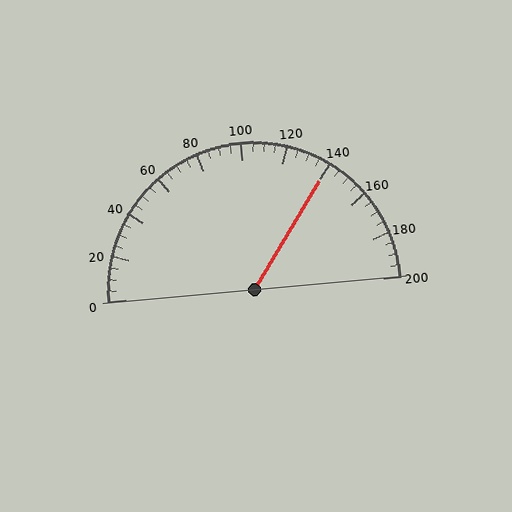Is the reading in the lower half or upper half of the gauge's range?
The reading is in the upper half of the range (0 to 200).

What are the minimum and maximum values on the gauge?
The gauge ranges from 0 to 200.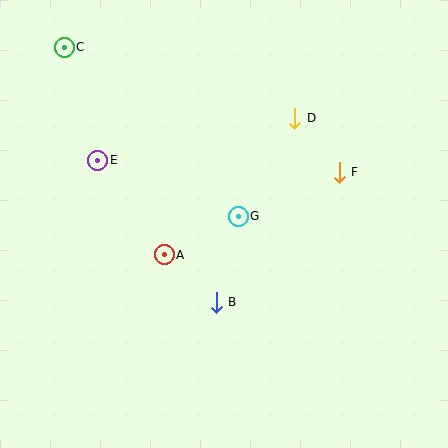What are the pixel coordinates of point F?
Point F is at (339, 172).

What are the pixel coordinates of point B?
Point B is at (216, 302).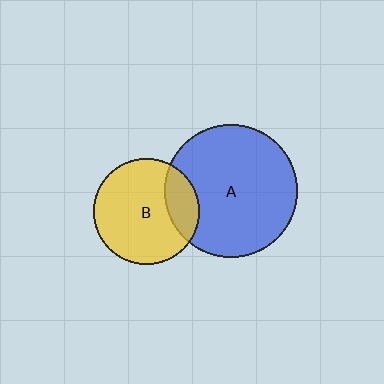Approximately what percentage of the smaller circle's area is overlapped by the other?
Approximately 20%.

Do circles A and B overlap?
Yes.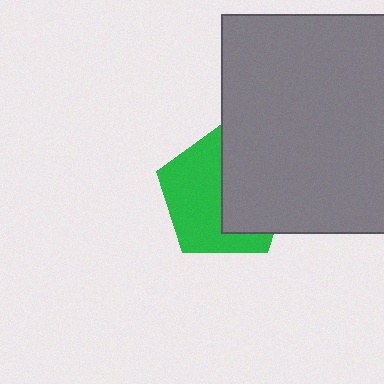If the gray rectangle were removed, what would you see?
You would see the complete green pentagon.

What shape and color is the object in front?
The object in front is a gray rectangle.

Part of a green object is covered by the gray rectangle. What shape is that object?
It is a pentagon.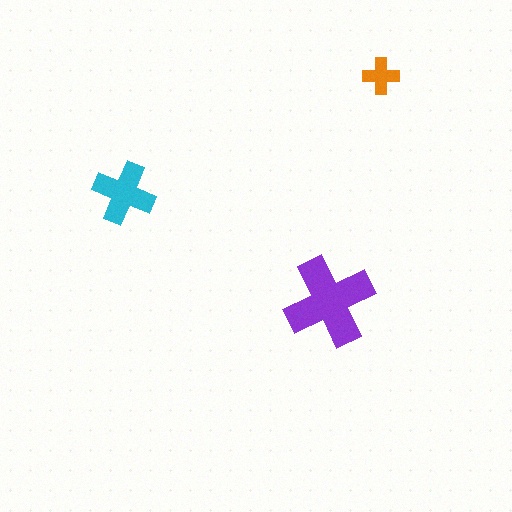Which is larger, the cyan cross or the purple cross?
The purple one.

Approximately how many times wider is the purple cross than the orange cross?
About 2.5 times wider.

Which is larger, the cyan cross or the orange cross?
The cyan one.